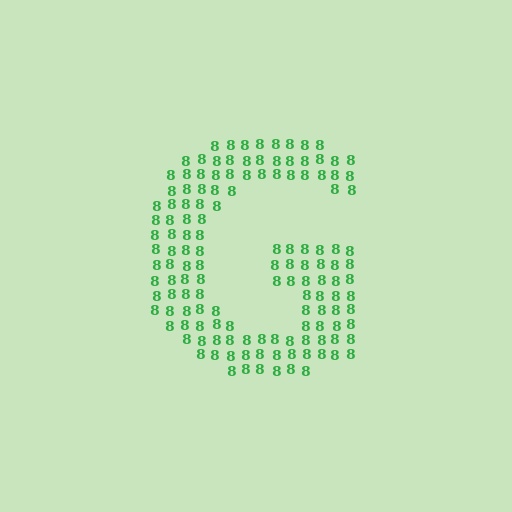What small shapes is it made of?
It is made of small digit 8's.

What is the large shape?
The large shape is the letter G.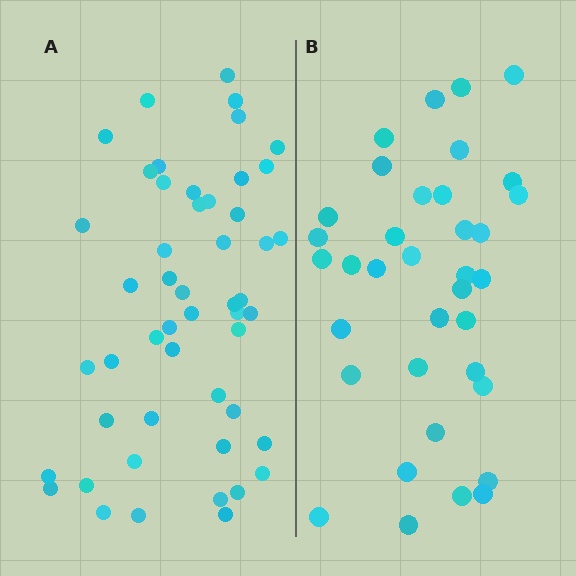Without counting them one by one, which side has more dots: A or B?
Region A (the left region) has more dots.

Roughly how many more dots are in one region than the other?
Region A has approximately 15 more dots than region B.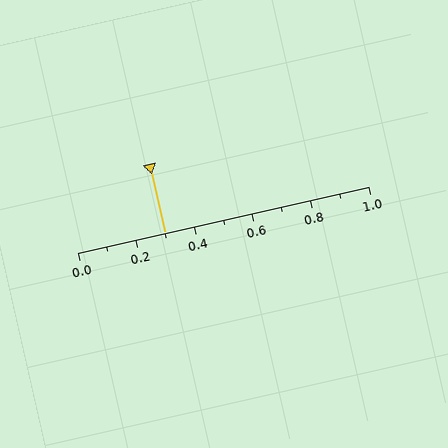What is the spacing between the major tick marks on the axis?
The major ticks are spaced 0.2 apart.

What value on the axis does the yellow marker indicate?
The marker indicates approximately 0.3.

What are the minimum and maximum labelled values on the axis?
The axis runs from 0.0 to 1.0.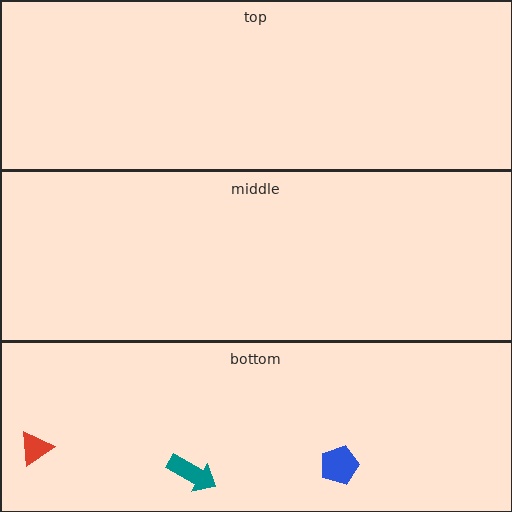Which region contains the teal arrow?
The bottom region.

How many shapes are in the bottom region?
3.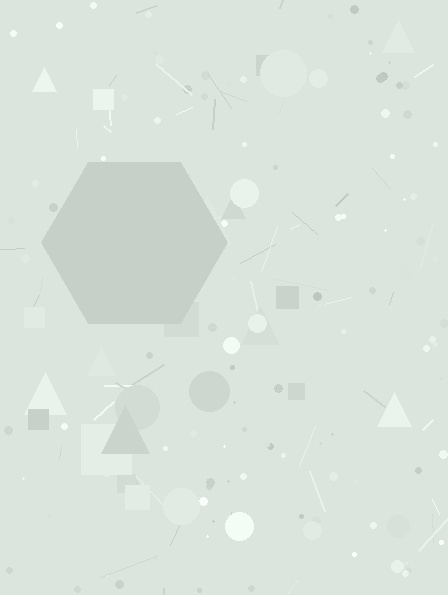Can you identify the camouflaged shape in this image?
The camouflaged shape is a hexagon.